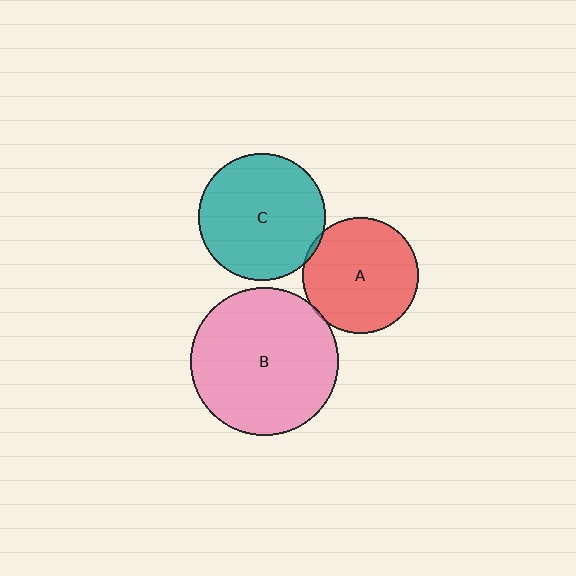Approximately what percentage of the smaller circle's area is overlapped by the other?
Approximately 5%.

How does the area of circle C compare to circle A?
Approximately 1.2 times.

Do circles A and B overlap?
Yes.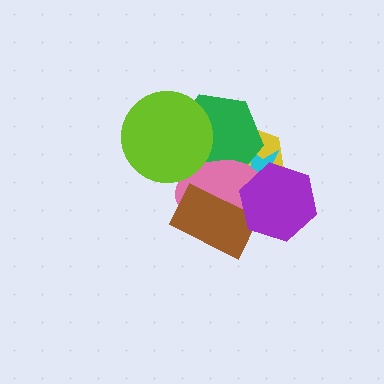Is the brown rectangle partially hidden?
Yes, it is partially covered by another shape.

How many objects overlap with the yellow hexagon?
6 objects overlap with the yellow hexagon.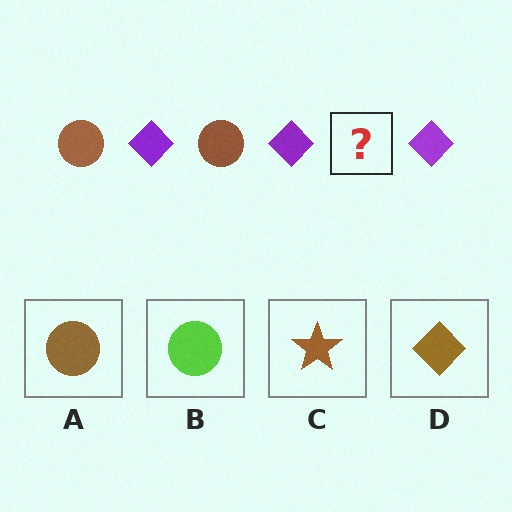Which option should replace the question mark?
Option A.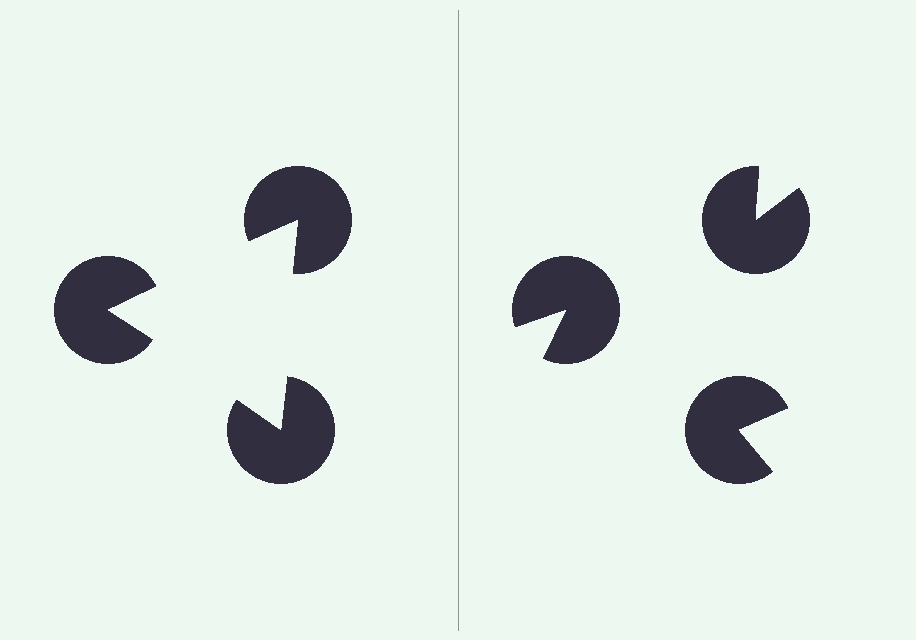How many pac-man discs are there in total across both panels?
6 — 3 on each side.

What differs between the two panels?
The pac-man discs are positioned identically on both sides; only the wedge orientations differ. On the left they align to a triangle; on the right they are misaligned.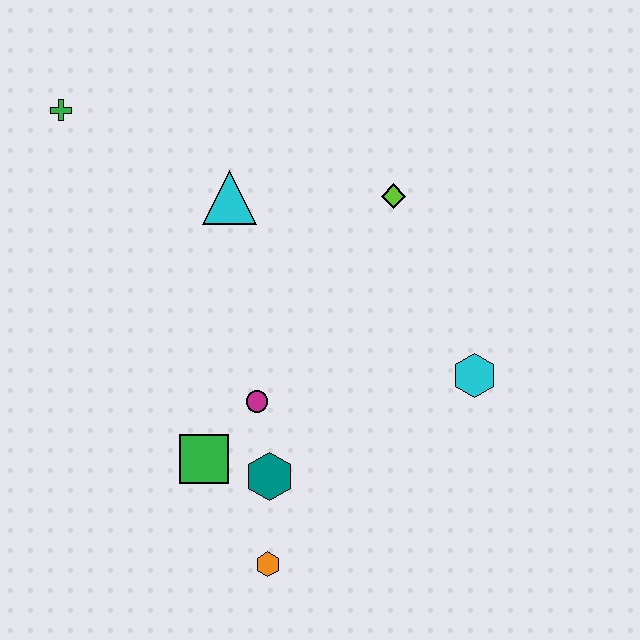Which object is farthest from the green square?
The green cross is farthest from the green square.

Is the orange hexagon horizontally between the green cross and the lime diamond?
Yes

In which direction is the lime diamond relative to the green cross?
The lime diamond is to the right of the green cross.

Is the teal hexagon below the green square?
Yes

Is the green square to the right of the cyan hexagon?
No